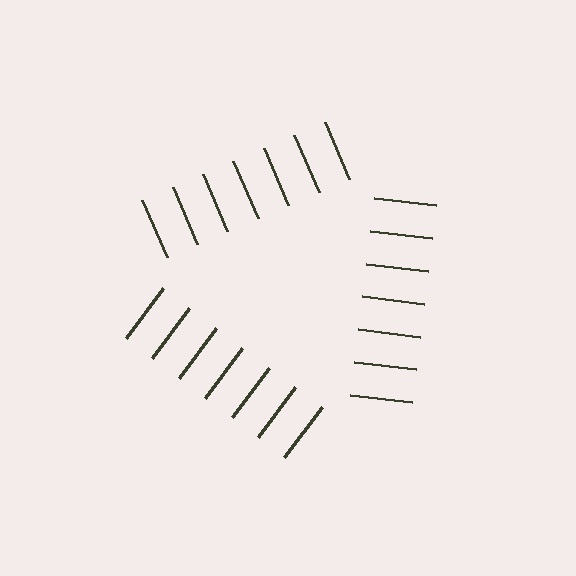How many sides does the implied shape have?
3 sides — the line-ends trace a triangle.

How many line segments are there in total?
21 — 7 along each of the 3 edges.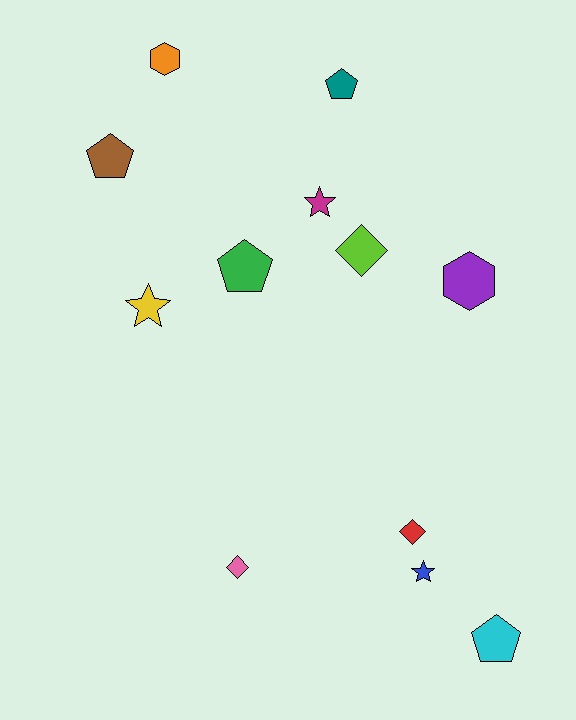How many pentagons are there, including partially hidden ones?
There are 4 pentagons.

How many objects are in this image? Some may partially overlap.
There are 12 objects.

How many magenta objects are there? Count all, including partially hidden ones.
There is 1 magenta object.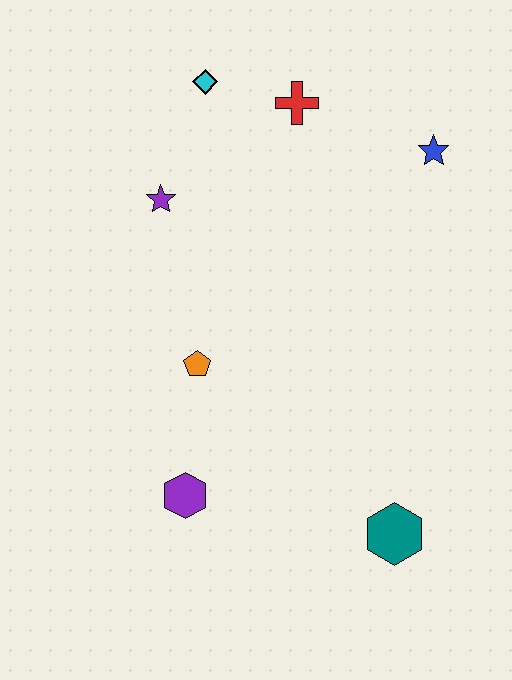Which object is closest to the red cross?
The cyan diamond is closest to the red cross.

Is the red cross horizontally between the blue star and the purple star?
Yes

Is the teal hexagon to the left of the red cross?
No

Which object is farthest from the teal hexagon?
The cyan diamond is farthest from the teal hexagon.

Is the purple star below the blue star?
Yes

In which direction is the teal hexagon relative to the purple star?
The teal hexagon is below the purple star.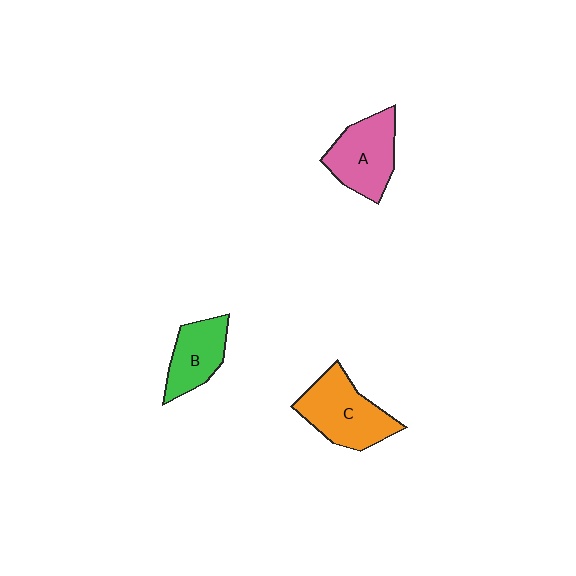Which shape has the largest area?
Shape C (orange).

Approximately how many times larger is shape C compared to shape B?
Approximately 1.4 times.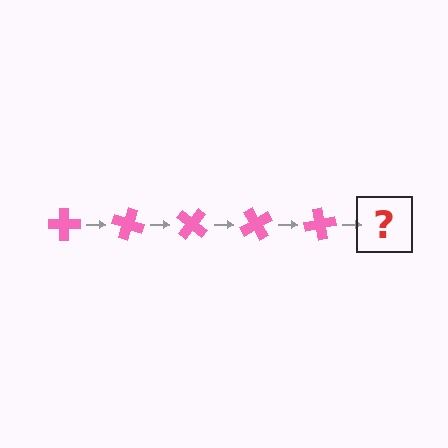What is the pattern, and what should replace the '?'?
The pattern is that the cross rotates 20 degrees each step. The '?' should be a pink cross rotated 100 degrees.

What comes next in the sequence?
The next element should be a pink cross rotated 100 degrees.